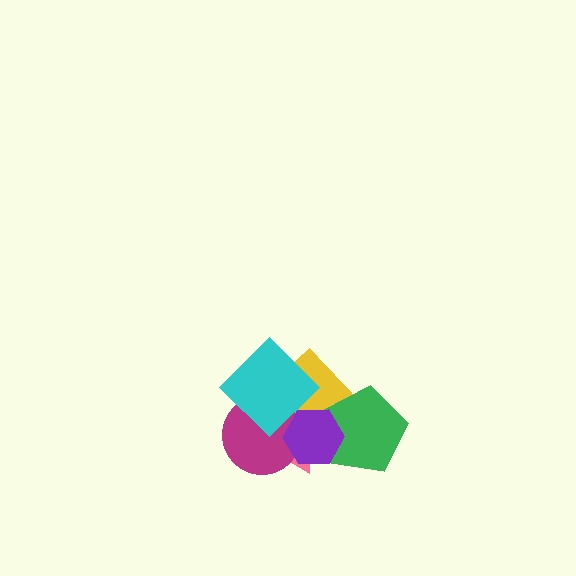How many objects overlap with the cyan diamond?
4 objects overlap with the cyan diamond.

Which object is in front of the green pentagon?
The purple hexagon is in front of the green pentagon.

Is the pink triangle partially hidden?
Yes, it is partially covered by another shape.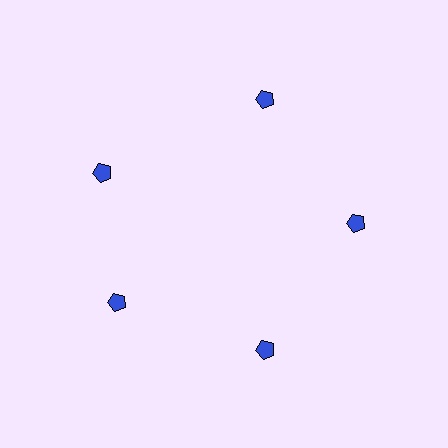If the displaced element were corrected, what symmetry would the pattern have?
It would have 5-fold rotational symmetry — the pattern would map onto itself every 72 degrees.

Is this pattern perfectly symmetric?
No. The 5 blue pentagons are arranged in a ring, but one element near the 10 o'clock position is rotated out of alignment along the ring, breaking the 5-fold rotational symmetry.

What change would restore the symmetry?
The symmetry would be restored by rotating it back into even spacing with its neighbors so that all 5 pentagons sit at equal angles and equal distance from the center.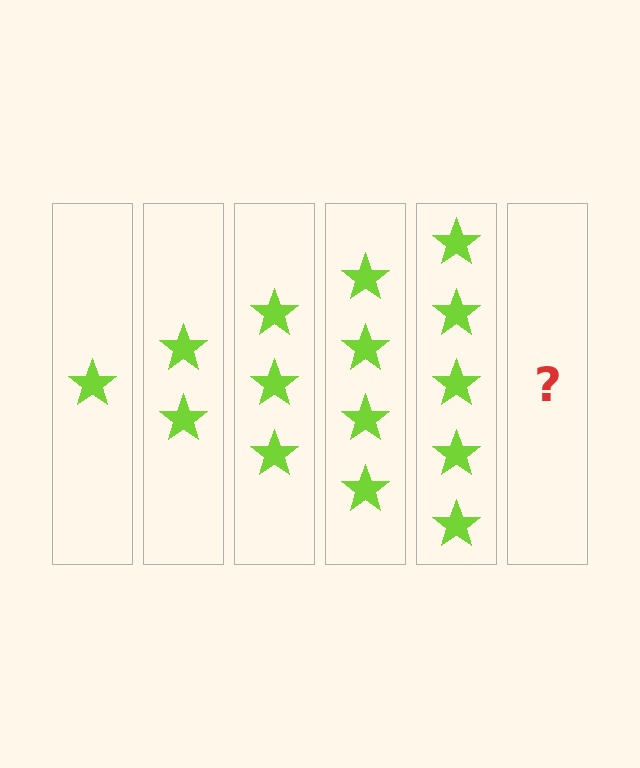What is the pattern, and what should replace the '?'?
The pattern is that each step adds one more star. The '?' should be 6 stars.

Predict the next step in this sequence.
The next step is 6 stars.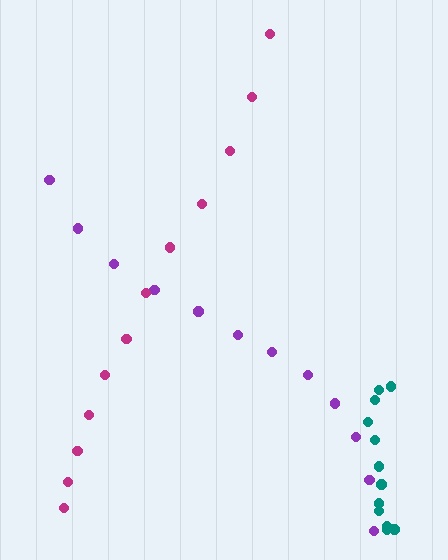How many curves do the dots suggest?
There are 3 distinct paths.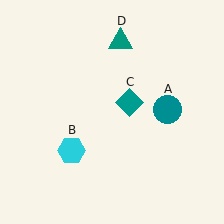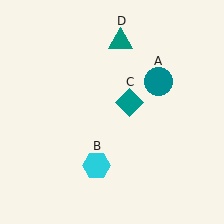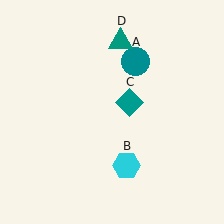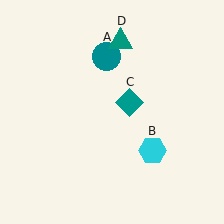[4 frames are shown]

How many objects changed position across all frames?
2 objects changed position: teal circle (object A), cyan hexagon (object B).